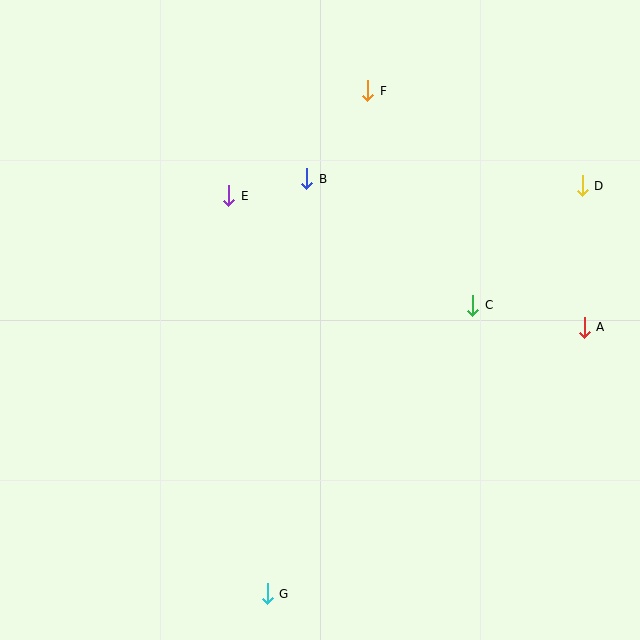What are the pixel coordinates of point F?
Point F is at (368, 91).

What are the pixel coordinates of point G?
Point G is at (267, 594).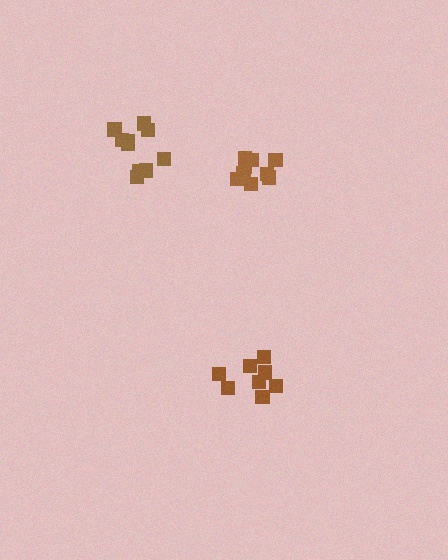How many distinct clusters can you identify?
There are 3 distinct clusters.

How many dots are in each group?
Group 1: 10 dots, Group 2: 9 dots, Group 3: 8 dots (27 total).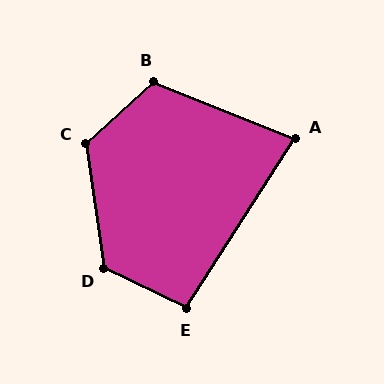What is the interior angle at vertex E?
Approximately 97 degrees (obtuse).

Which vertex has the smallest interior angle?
A, at approximately 79 degrees.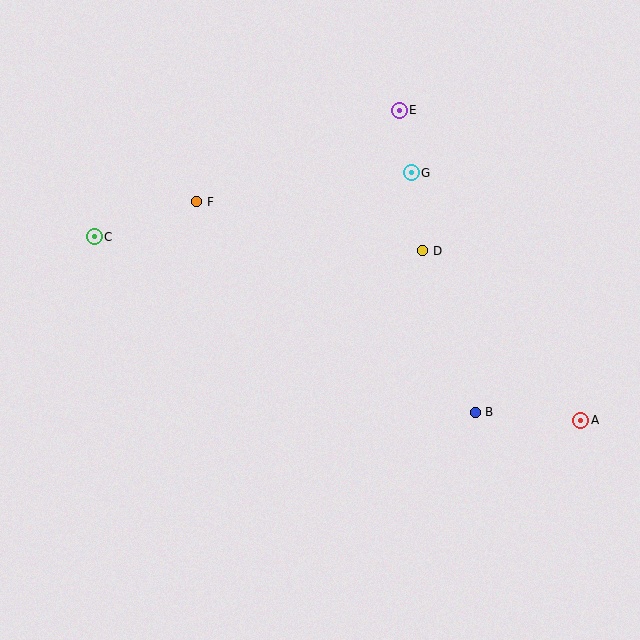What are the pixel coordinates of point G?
Point G is at (411, 173).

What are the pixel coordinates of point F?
Point F is at (196, 202).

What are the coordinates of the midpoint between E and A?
The midpoint between E and A is at (490, 265).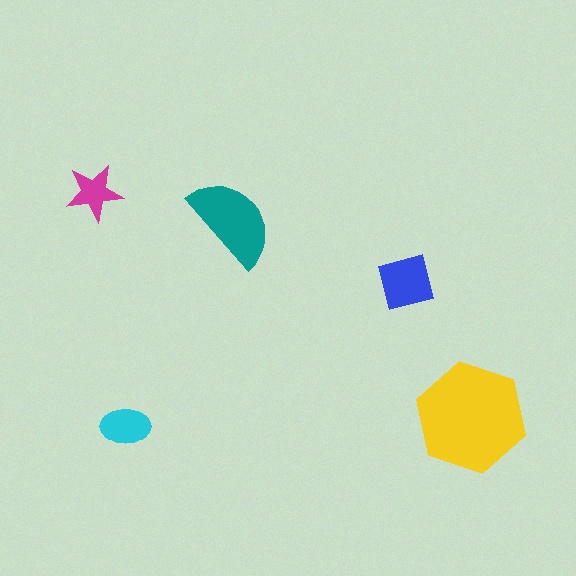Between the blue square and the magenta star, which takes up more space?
The blue square.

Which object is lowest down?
The cyan ellipse is bottommost.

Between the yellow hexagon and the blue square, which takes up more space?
The yellow hexagon.